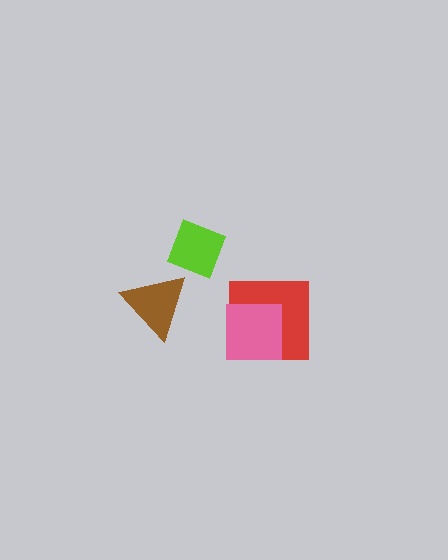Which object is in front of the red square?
The pink square is in front of the red square.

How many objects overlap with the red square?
1 object overlaps with the red square.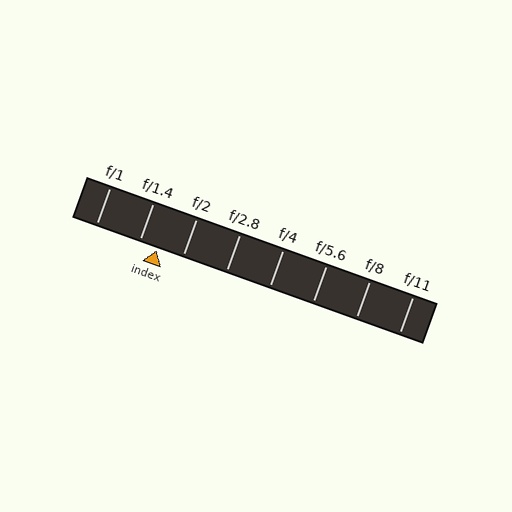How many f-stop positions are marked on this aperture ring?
There are 8 f-stop positions marked.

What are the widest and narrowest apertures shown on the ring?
The widest aperture shown is f/1 and the narrowest is f/11.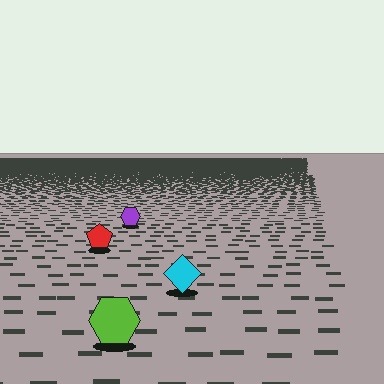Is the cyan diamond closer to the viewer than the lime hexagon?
No. The lime hexagon is closer — you can tell from the texture gradient: the ground texture is coarser near it.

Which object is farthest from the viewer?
The purple hexagon is farthest from the viewer. It appears smaller and the ground texture around it is denser.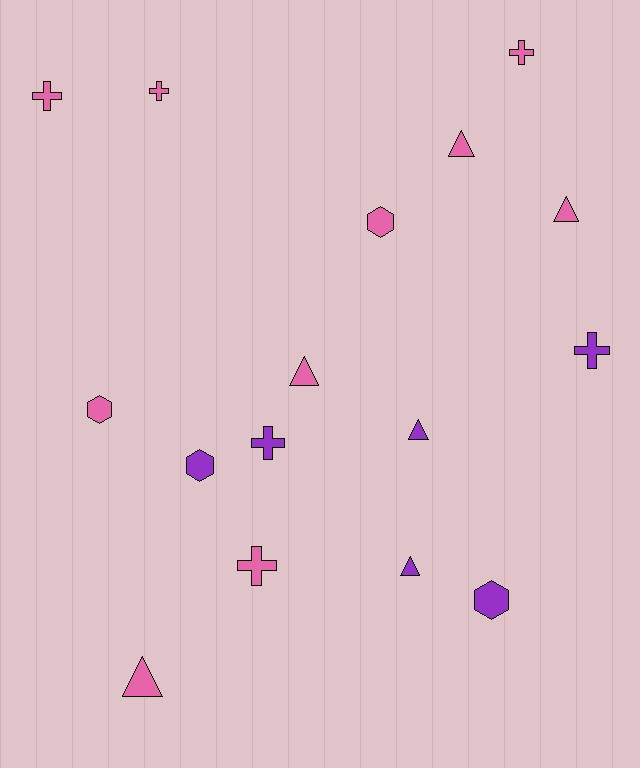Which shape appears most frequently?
Triangle, with 6 objects.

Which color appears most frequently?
Pink, with 10 objects.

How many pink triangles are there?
There are 4 pink triangles.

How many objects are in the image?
There are 16 objects.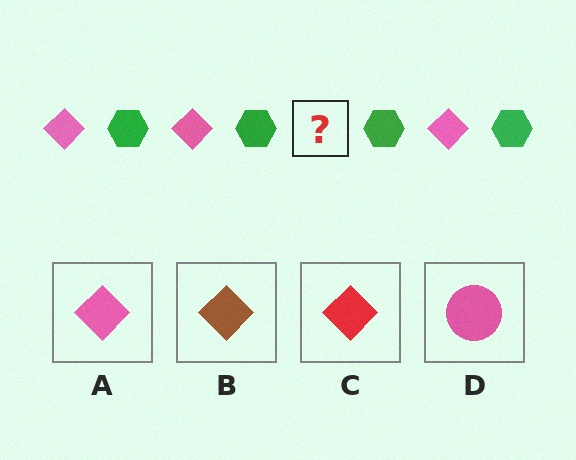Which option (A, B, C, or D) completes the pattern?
A.